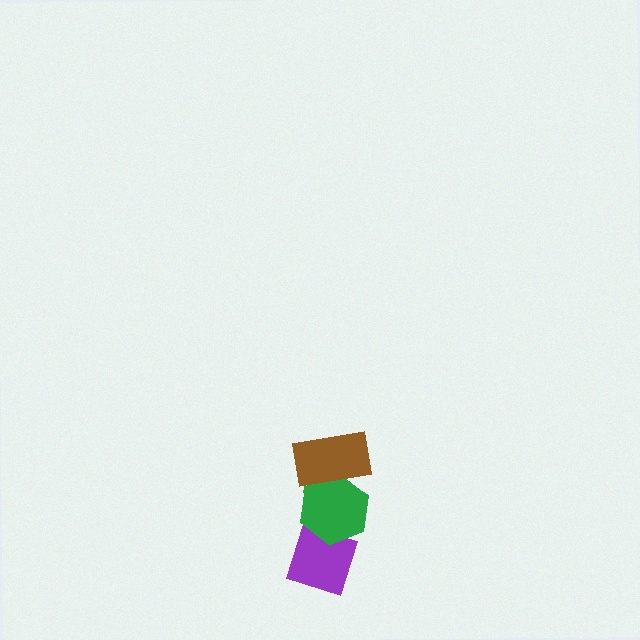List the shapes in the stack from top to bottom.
From top to bottom: the brown rectangle, the green hexagon, the purple diamond.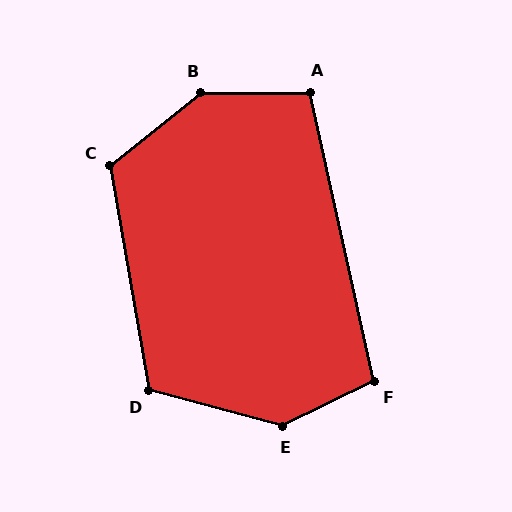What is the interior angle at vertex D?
Approximately 115 degrees (obtuse).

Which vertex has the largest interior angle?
B, at approximately 142 degrees.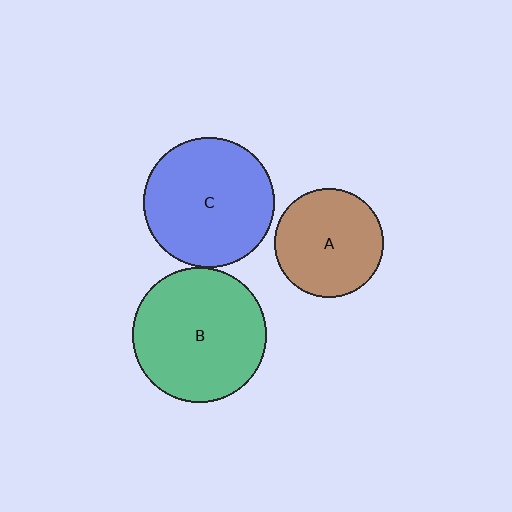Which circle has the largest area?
Circle B (green).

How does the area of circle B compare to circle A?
Approximately 1.5 times.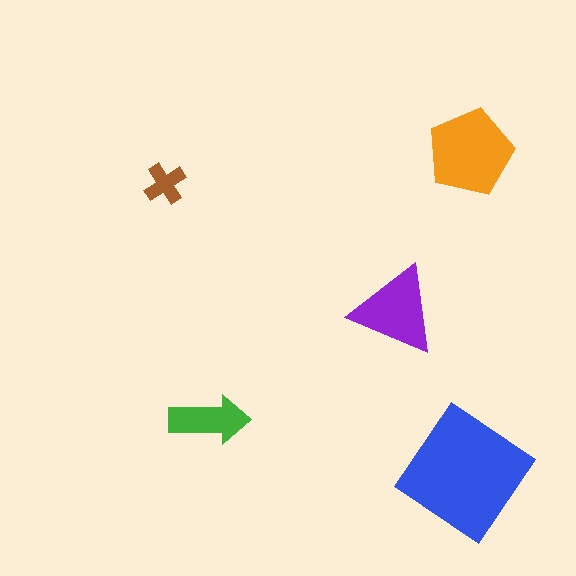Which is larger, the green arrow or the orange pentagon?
The orange pentagon.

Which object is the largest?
The blue diamond.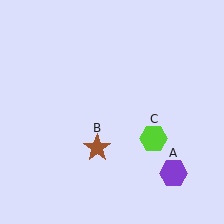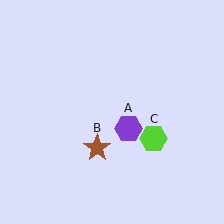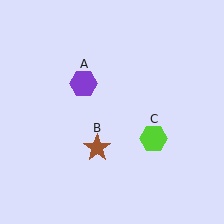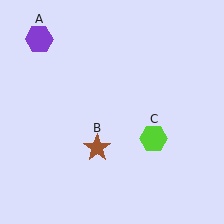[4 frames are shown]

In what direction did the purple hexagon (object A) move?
The purple hexagon (object A) moved up and to the left.